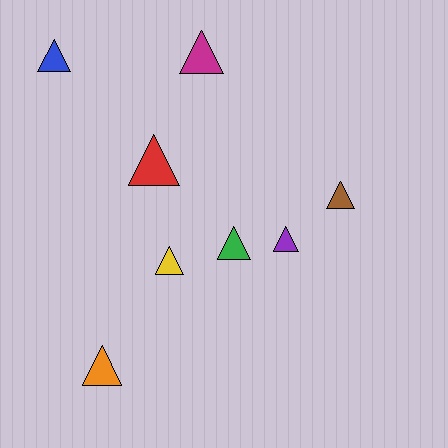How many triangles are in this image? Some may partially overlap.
There are 8 triangles.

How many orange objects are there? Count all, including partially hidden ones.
There is 1 orange object.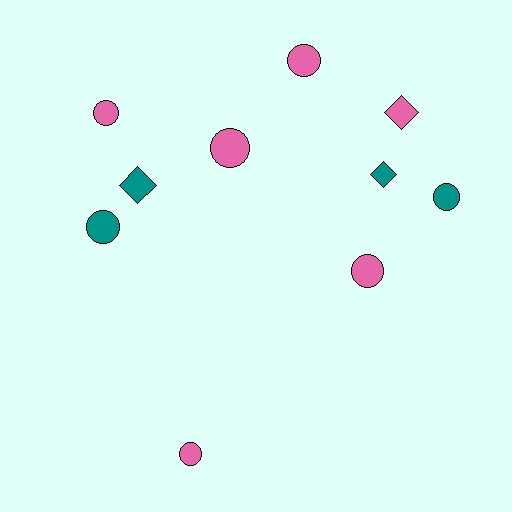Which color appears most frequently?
Pink, with 6 objects.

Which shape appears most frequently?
Circle, with 7 objects.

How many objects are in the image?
There are 10 objects.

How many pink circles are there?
There are 5 pink circles.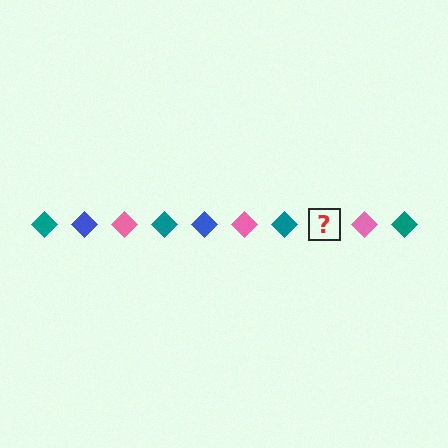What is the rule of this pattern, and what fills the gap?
The rule is that the pattern cycles through teal, blue, pink diamonds. The gap should be filled with a blue diamond.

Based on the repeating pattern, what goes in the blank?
The blank should be a blue diamond.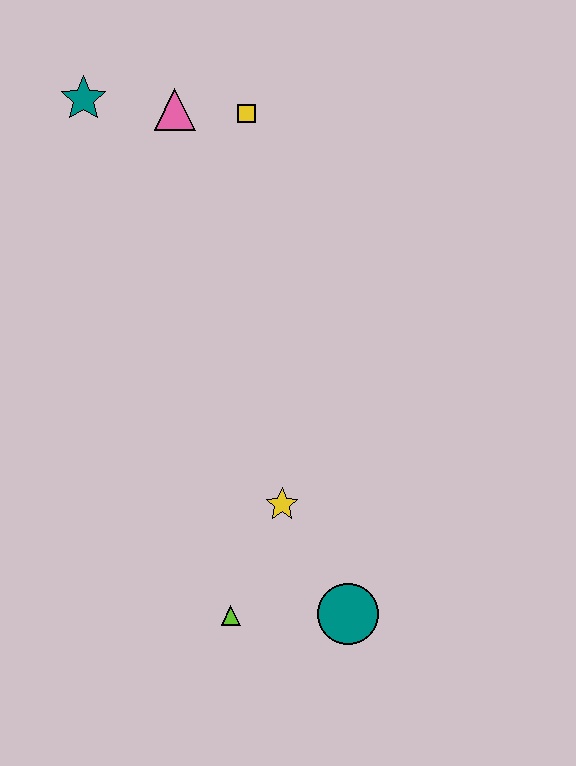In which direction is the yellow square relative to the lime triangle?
The yellow square is above the lime triangle.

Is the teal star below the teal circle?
No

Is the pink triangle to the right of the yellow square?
No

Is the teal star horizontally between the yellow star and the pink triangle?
No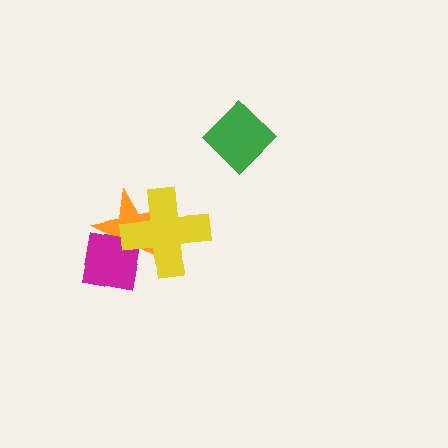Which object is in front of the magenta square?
The yellow cross is in front of the magenta square.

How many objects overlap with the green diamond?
0 objects overlap with the green diamond.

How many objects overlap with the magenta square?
2 objects overlap with the magenta square.